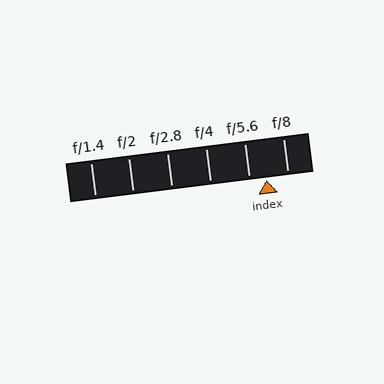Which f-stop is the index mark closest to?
The index mark is closest to f/5.6.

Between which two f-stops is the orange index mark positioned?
The index mark is between f/5.6 and f/8.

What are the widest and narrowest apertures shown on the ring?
The widest aperture shown is f/1.4 and the narrowest is f/8.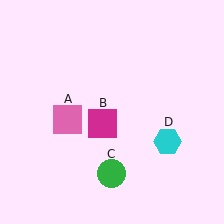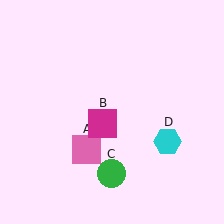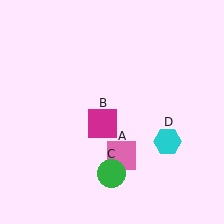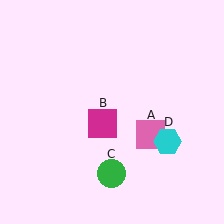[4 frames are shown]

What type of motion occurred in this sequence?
The pink square (object A) rotated counterclockwise around the center of the scene.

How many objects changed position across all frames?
1 object changed position: pink square (object A).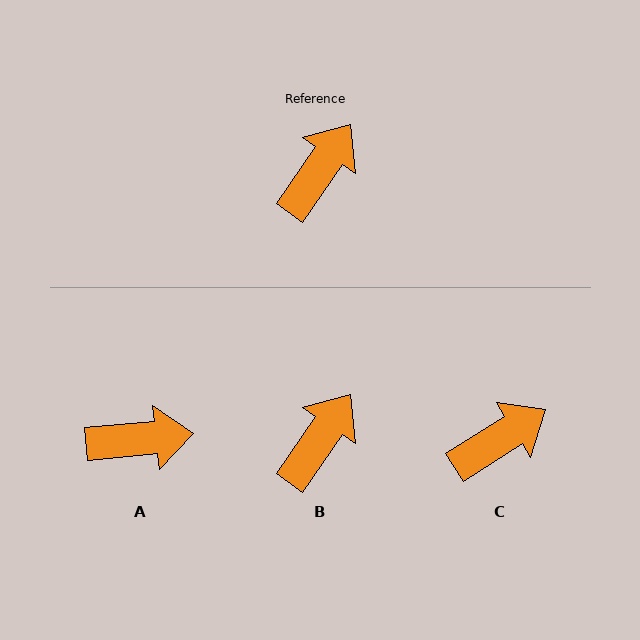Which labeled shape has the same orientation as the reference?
B.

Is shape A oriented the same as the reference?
No, it is off by about 50 degrees.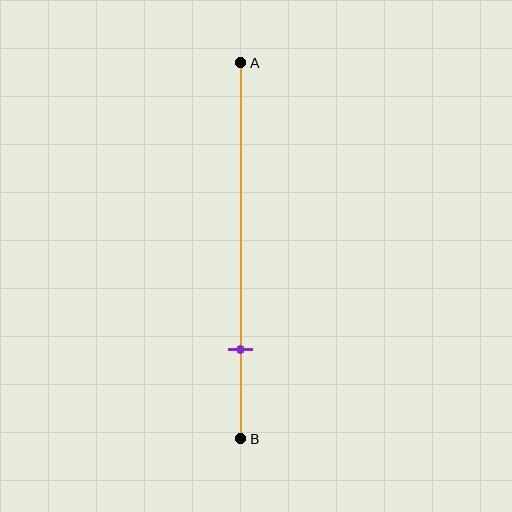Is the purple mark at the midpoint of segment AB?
No, the mark is at about 75% from A, not at the 50% midpoint.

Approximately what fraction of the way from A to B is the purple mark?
The purple mark is approximately 75% of the way from A to B.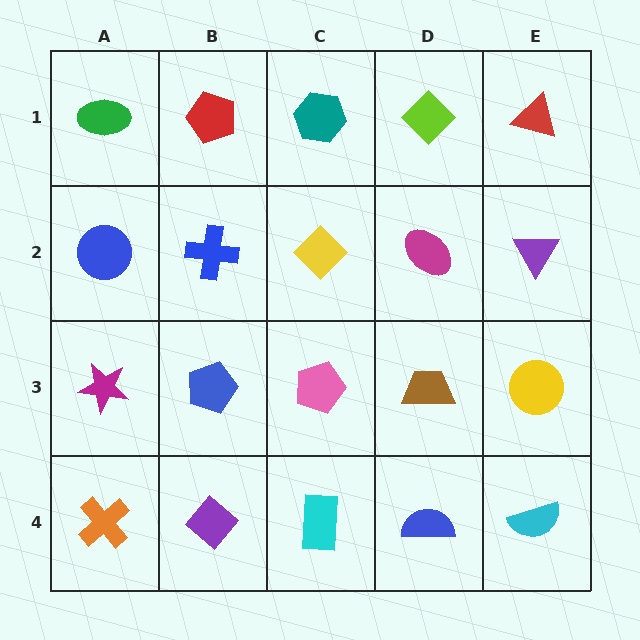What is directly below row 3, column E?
A cyan semicircle.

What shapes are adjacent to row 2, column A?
A green ellipse (row 1, column A), a magenta star (row 3, column A), a blue cross (row 2, column B).